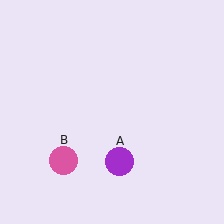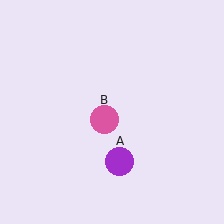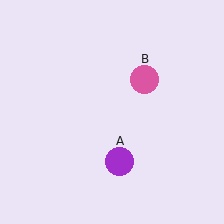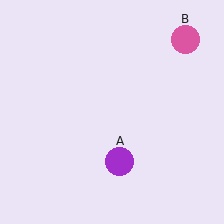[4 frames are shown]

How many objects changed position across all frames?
1 object changed position: pink circle (object B).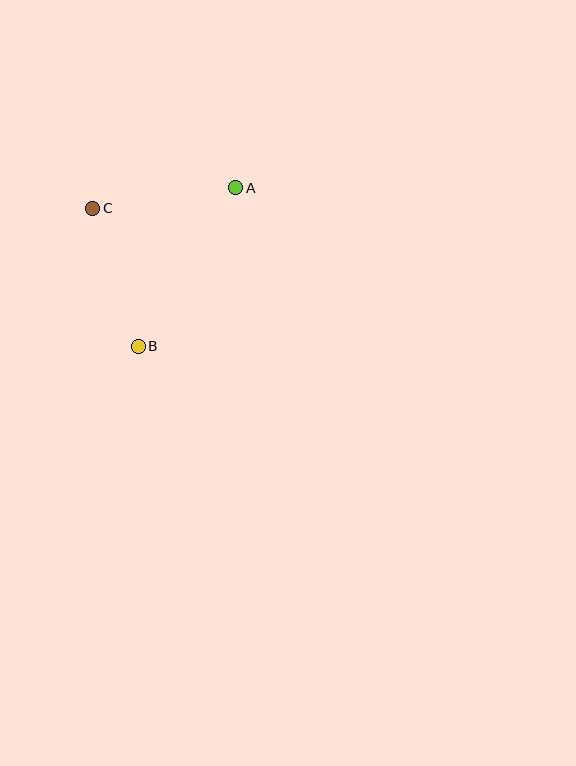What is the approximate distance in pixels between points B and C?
The distance between B and C is approximately 145 pixels.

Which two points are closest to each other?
Points A and C are closest to each other.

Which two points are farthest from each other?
Points A and B are farthest from each other.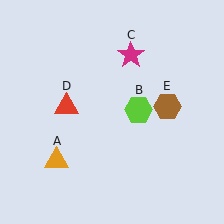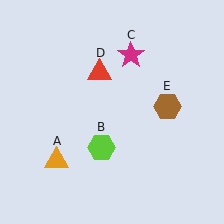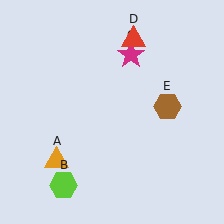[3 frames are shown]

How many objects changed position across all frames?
2 objects changed position: lime hexagon (object B), red triangle (object D).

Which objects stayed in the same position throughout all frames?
Orange triangle (object A) and magenta star (object C) and brown hexagon (object E) remained stationary.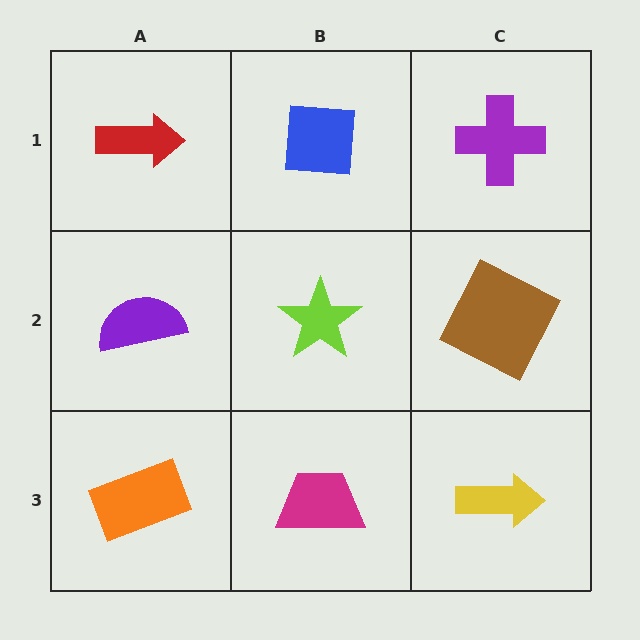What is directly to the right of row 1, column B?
A purple cross.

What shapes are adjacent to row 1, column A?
A purple semicircle (row 2, column A), a blue square (row 1, column B).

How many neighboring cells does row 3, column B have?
3.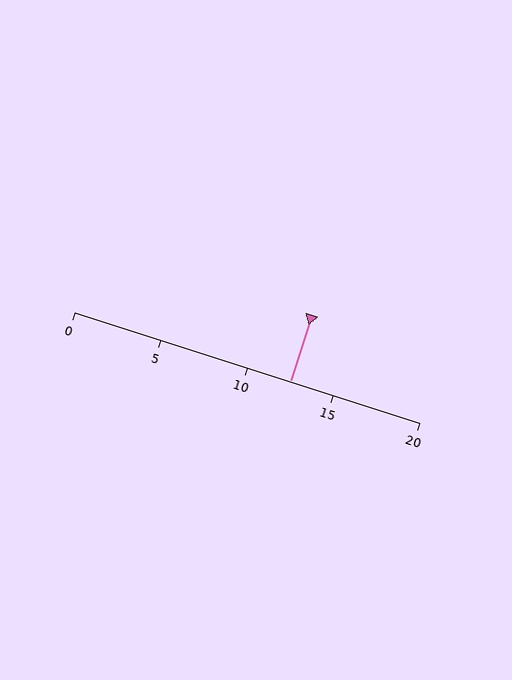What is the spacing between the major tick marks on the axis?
The major ticks are spaced 5 apart.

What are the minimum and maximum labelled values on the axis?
The axis runs from 0 to 20.